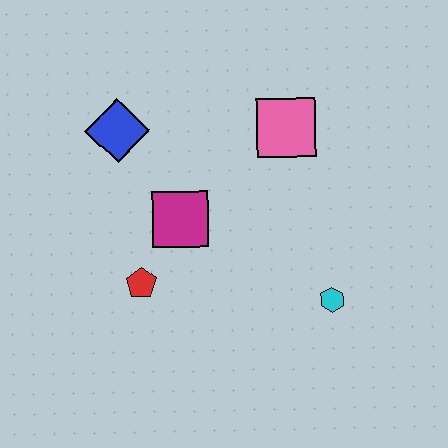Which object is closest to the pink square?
The magenta square is closest to the pink square.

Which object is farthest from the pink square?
The red pentagon is farthest from the pink square.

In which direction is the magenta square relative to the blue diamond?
The magenta square is below the blue diamond.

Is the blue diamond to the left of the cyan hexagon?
Yes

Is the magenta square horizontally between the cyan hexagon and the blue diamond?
Yes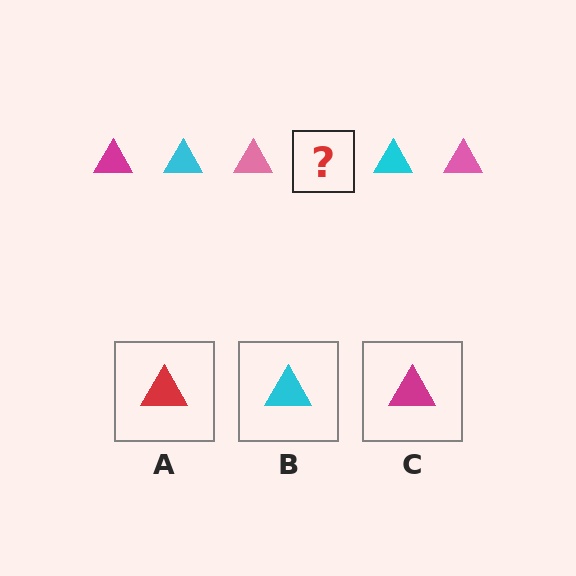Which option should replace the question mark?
Option C.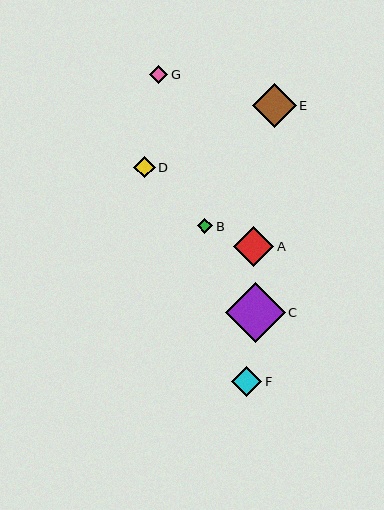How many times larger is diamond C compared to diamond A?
Diamond C is approximately 1.5 times the size of diamond A.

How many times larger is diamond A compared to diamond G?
Diamond A is approximately 2.2 times the size of diamond G.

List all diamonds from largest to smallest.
From largest to smallest: C, E, A, F, D, G, B.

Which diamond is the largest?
Diamond C is the largest with a size of approximately 60 pixels.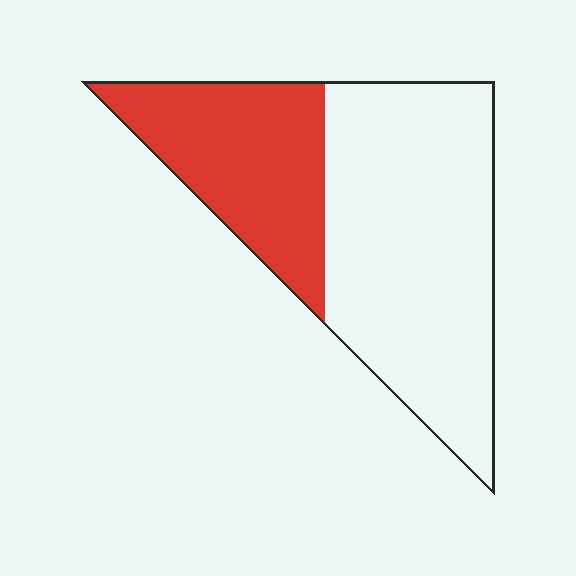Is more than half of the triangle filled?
No.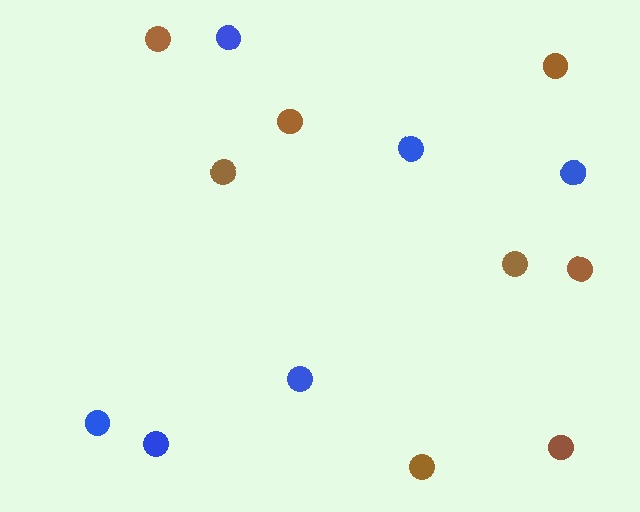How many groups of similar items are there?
There are 2 groups: one group of brown circles (8) and one group of blue circles (6).